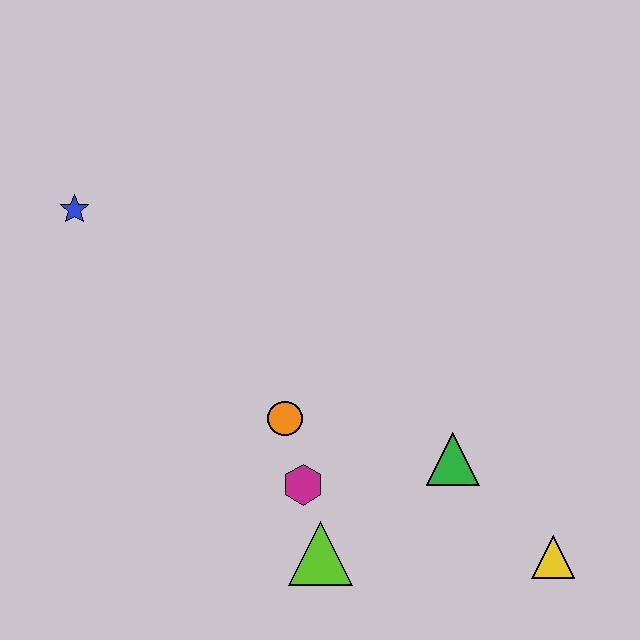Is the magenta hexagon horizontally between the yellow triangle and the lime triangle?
No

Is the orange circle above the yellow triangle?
Yes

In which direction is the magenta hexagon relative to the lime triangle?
The magenta hexagon is above the lime triangle.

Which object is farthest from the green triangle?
The blue star is farthest from the green triangle.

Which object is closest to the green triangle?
The yellow triangle is closest to the green triangle.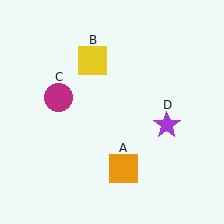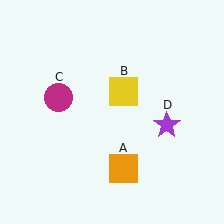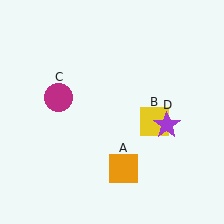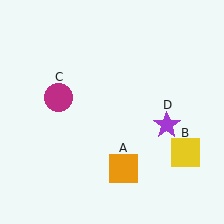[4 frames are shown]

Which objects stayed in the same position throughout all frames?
Orange square (object A) and magenta circle (object C) and purple star (object D) remained stationary.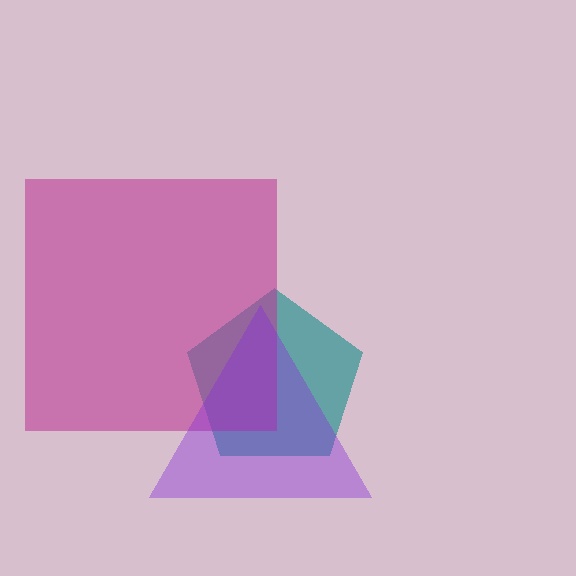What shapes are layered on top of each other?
The layered shapes are: a teal pentagon, a magenta square, a purple triangle.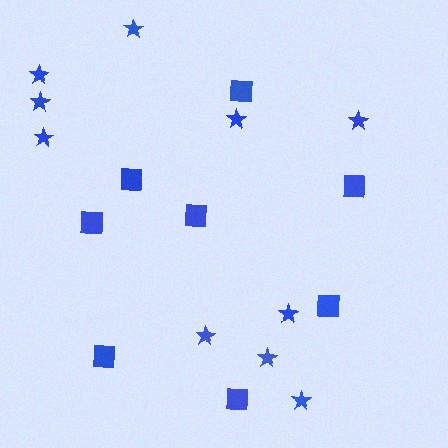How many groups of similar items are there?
There are 2 groups: one group of squares (8) and one group of stars (10).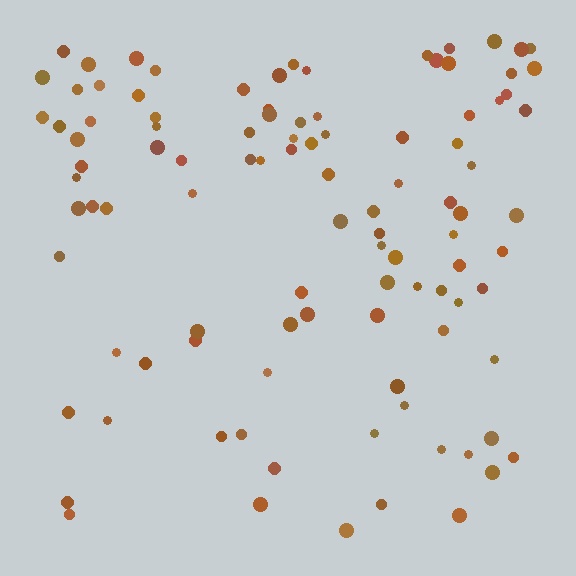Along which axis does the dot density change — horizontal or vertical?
Vertical.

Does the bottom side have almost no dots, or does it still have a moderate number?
Still a moderate number, just noticeably fewer than the top.